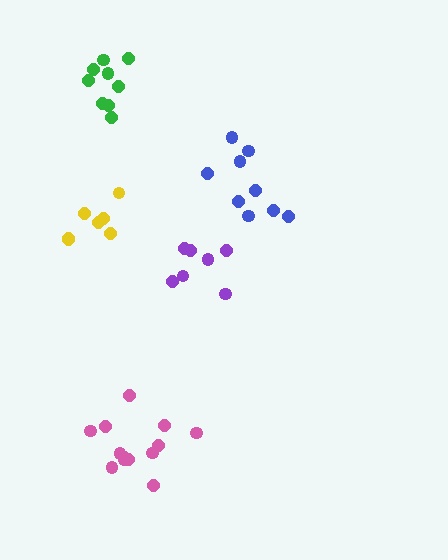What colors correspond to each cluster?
The clusters are colored: green, purple, pink, yellow, blue.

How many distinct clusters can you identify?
There are 5 distinct clusters.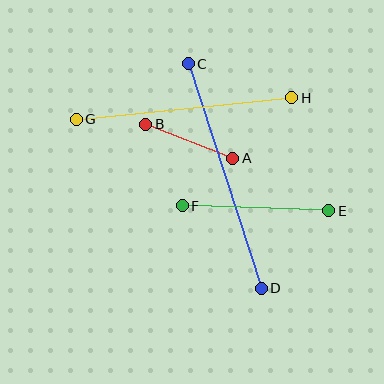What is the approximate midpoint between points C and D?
The midpoint is at approximately (225, 176) pixels.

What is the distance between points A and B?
The distance is approximately 93 pixels.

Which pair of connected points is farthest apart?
Points C and D are farthest apart.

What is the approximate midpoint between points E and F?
The midpoint is at approximately (256, 208) pixels.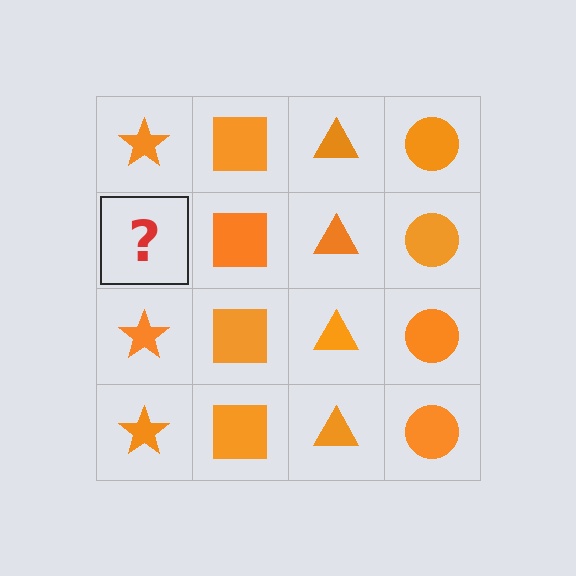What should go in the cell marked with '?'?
The missing cell should contain an orange star.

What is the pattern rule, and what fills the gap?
The rule is that each column has a consistent shape. The gap should be filled with an orange star.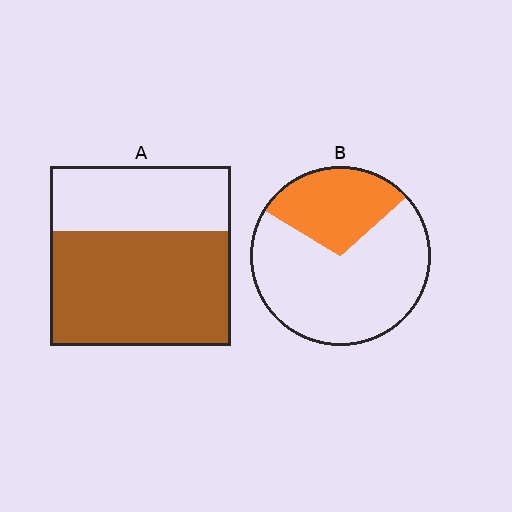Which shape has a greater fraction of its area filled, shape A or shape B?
Shape A.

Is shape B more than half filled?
No.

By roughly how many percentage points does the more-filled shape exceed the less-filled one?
By roughly 35 percentage points (A over B).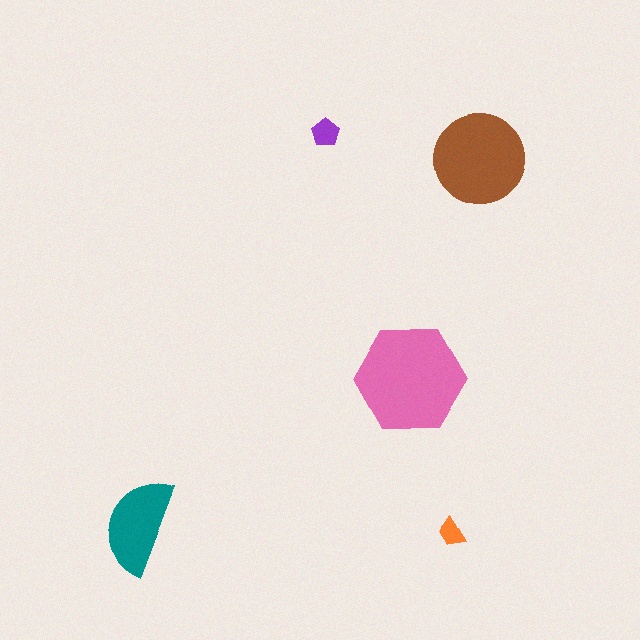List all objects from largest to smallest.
The pink hexagon, the brown circle, the teal semicircle, the purple pentagon, the orange trapezoid.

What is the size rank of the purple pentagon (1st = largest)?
4th.